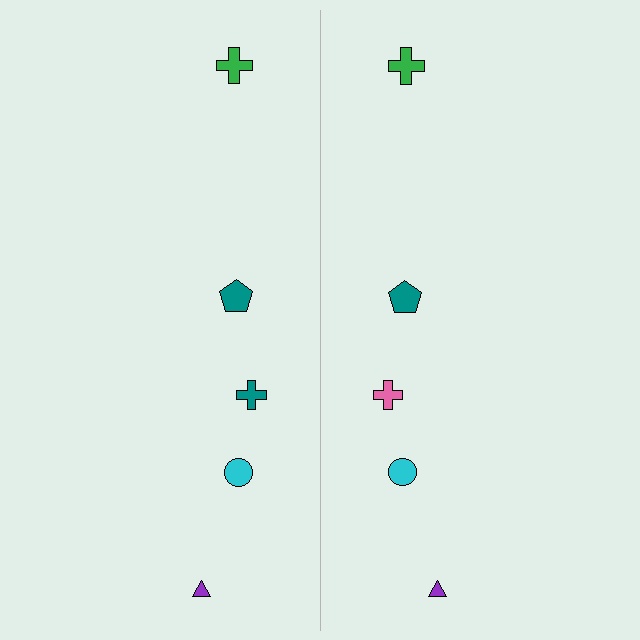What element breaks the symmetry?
The pink cross on the right side breaks the symmetry — its mirror counterpart is teal.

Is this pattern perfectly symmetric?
No, the pattern is not perfectly symmetric. The pink cross on the right side breaks the symmetry — its mirror counterpart is teal.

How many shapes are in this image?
There are 10 shapes in this image.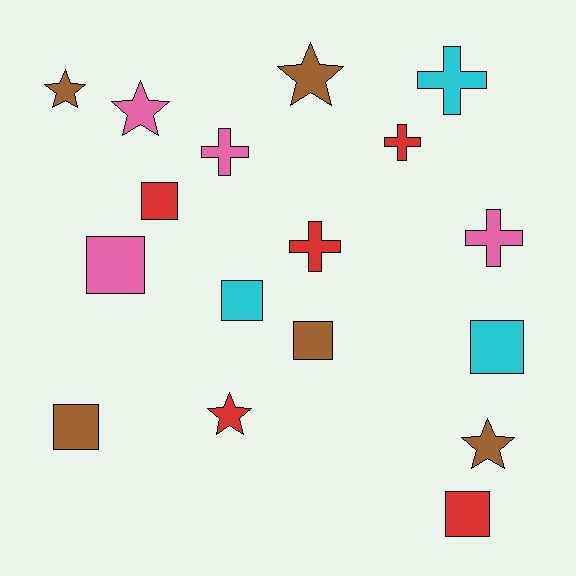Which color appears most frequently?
Brown, with 5 objects.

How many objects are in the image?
There are 17 objects.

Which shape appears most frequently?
Square, with 7 objects.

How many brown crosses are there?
There are no brown crosses.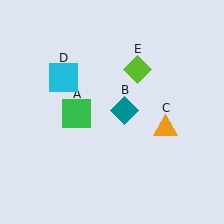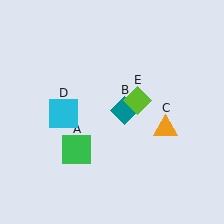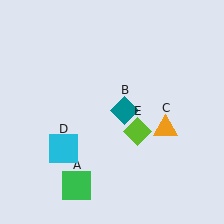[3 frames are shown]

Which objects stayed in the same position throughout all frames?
Teal diamond (object B) and orange triangle (object C) remained stationary.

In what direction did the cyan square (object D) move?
The cyan square (object D) moved down.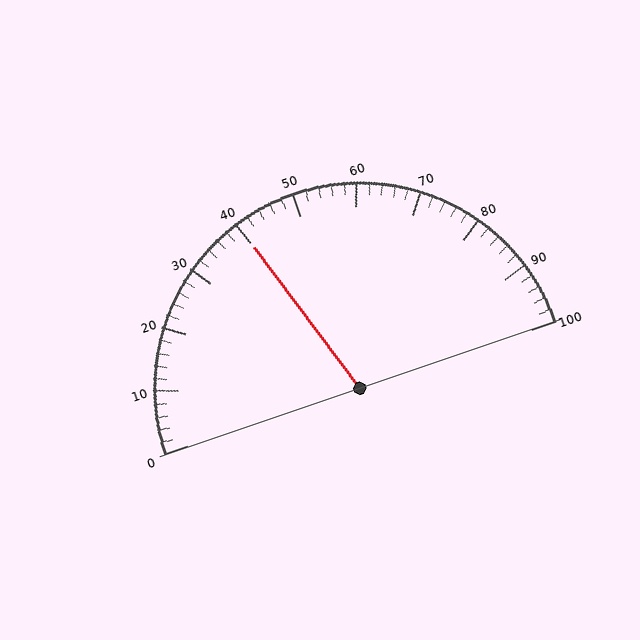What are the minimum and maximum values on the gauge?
The gauge ranges from 0 to 100.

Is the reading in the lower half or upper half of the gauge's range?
The reading is in the lower half of the range (0 to 100).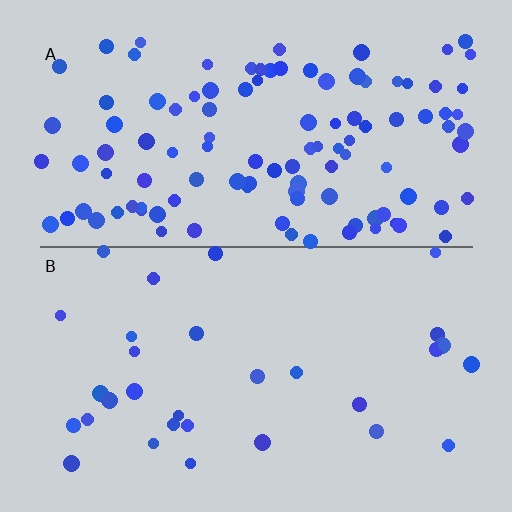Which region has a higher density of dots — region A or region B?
A (the top).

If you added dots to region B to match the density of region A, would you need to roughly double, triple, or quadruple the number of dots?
Approximately triple.